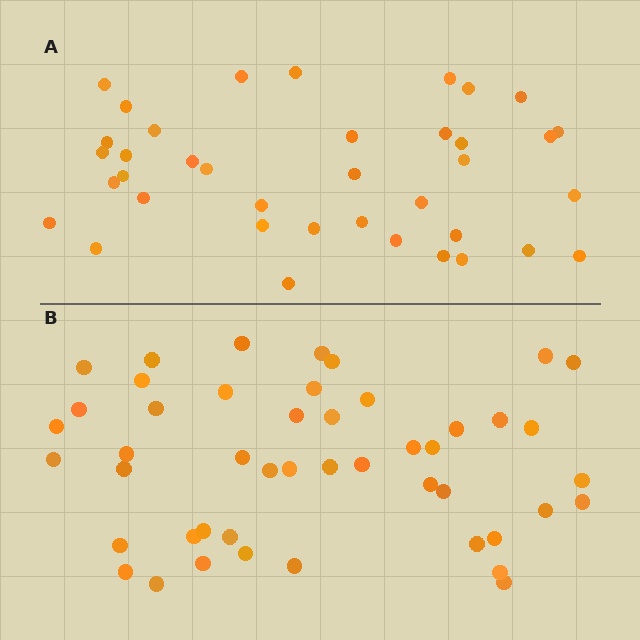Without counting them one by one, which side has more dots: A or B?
Region B (the bottom region) has more dots.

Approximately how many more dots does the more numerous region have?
Region B has roughly 8 or so more dots than region A.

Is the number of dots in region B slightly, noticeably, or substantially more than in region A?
Region B has only slightly more — the two regions are fairly close. The ratio is roughly 1.2 to 1.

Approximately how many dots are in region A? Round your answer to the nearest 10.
About 40 dots. (The exact count is 38, which rounds to 40.)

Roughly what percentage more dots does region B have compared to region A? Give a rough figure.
About 25% more.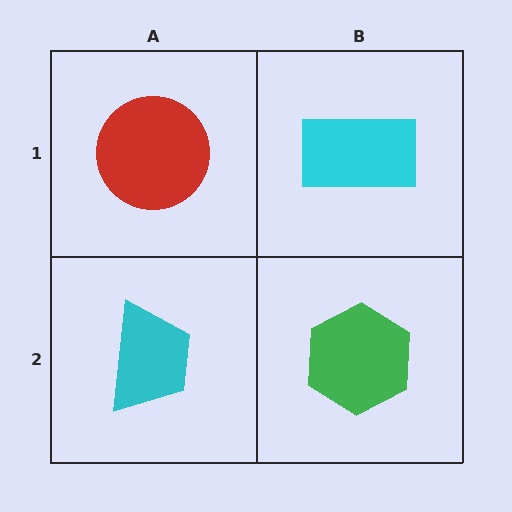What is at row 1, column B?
A cyan rectangle.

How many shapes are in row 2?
2 shapes.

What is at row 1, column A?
A red circle.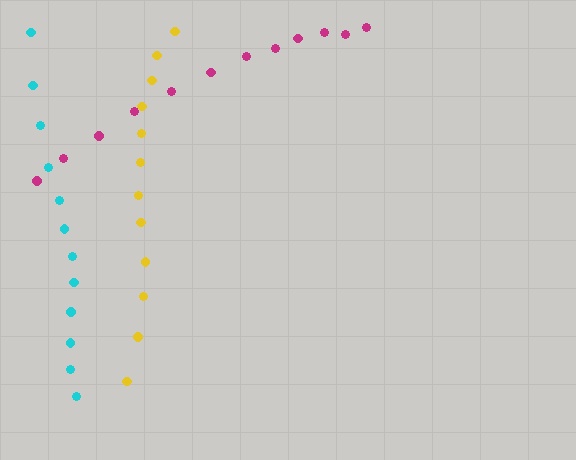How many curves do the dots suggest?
There are 3 distinct paths.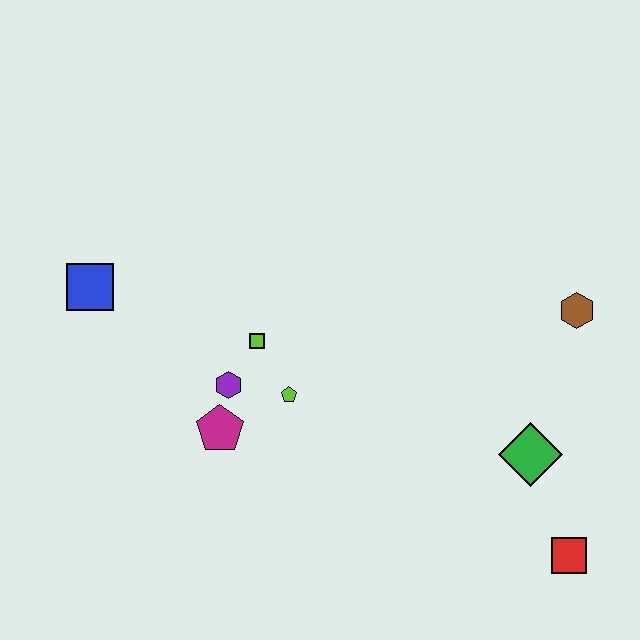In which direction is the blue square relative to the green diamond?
The blue square is to the left of the green diamond.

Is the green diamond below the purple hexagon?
Yes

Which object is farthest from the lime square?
The red square is farthest from the lime square.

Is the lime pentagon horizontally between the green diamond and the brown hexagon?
No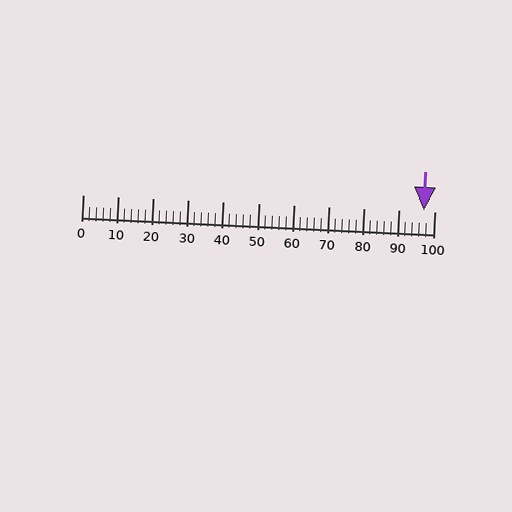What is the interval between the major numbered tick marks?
The major tick marks are spaced 10 units apart.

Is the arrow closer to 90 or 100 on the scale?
The arrow is closer to 100.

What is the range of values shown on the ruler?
The ruler shows values from 0 to 100.